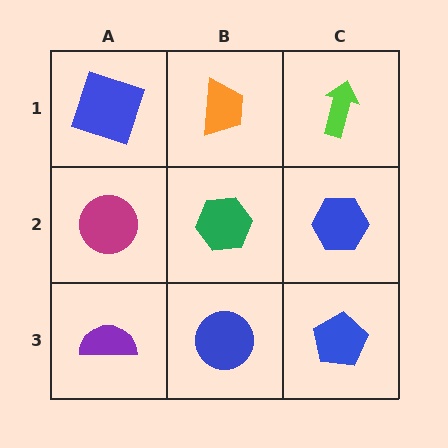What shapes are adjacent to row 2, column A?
A blue square (row 1, column A), a purple semicircle (row 3, column A), a green hexagon (row 2, column B).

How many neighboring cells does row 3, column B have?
3.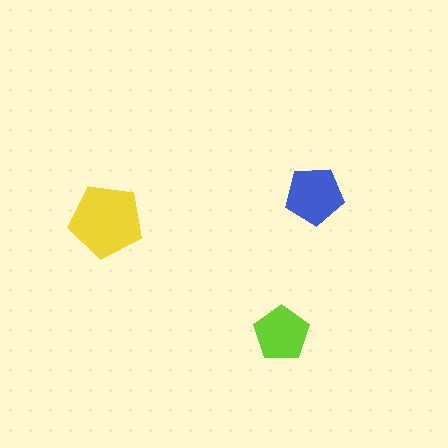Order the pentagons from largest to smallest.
the yellow one, the blue one, the lime one.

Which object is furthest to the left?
The yellow pentagon is leftmost.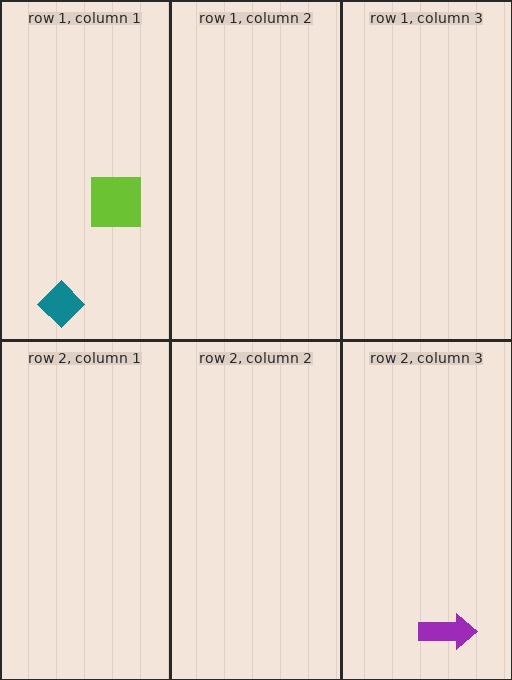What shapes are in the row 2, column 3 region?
The purple arrow.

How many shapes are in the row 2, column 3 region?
1.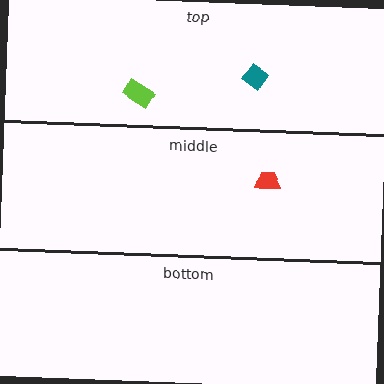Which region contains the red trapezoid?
The middle region.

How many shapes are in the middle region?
1.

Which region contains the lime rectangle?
The top region.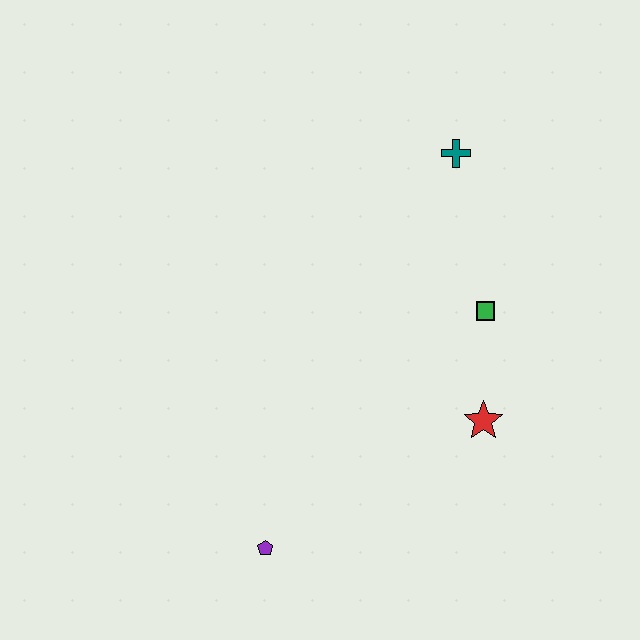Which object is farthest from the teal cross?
The purple pentagon is farthest from the teal cross.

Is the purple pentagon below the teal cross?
Yes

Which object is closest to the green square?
The red star is closest to the green square.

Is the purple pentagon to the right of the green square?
No